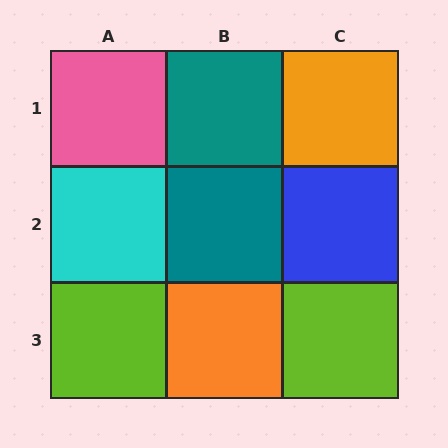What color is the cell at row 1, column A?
Pink.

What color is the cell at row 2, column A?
Cyan.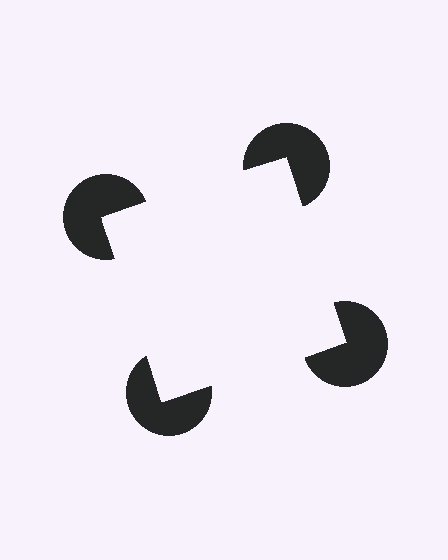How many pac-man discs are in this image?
There are 4 — one at each vertex of the illusory square.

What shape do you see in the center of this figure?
An illusory square — its edges are inferred from the aligned wedge cuts in the pac-man discs, not physically drawn.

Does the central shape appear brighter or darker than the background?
It typically appears slightly brighter than the background, even though no actual brightness change is drawn.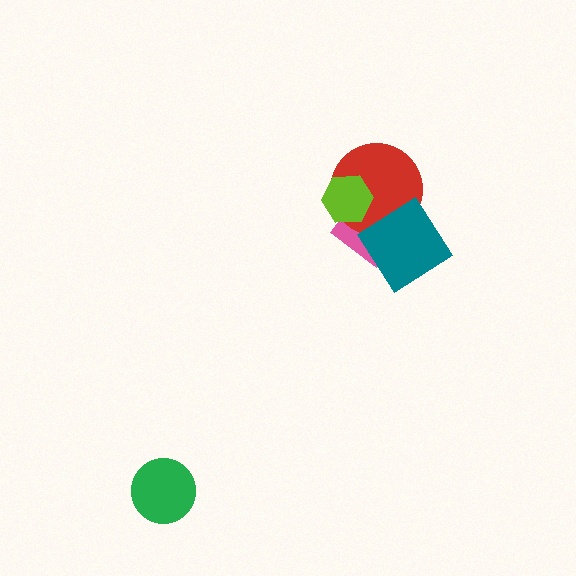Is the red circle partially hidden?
Yes, it is partially covered by another shape.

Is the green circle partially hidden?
No, no other shape covers it.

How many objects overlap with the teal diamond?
2 objects overlap with the teal diamond.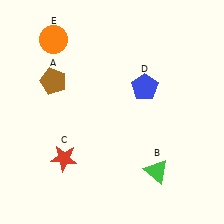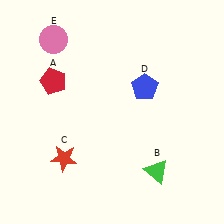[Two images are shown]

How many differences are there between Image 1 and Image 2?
There are 2 differences between the two images.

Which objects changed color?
A changed from brown to red. E changed from orange to pink.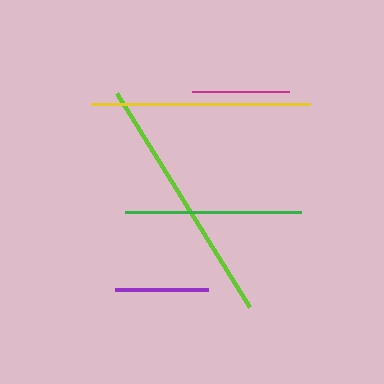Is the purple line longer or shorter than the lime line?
The lime line is longer than the purple line.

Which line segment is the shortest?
The purple line is the shortest at approximately 93 pixels.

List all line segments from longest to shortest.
From longest to shortest: lime, yellow, green, pink, magenta, purple.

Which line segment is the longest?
The lime line is the longest at approximately 252 pixels.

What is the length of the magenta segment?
The magenta segment is approximately 98 pixels long.